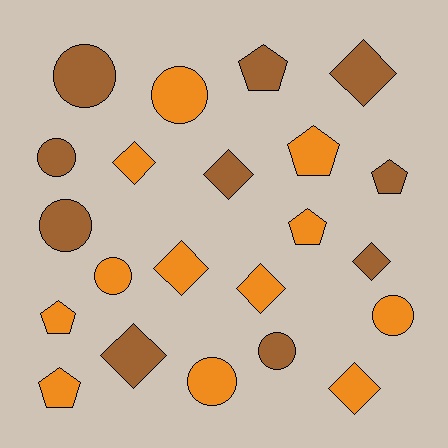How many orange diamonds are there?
There are 4 orange diamonds.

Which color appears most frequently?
Orange, with 12 objects.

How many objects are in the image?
There are 22 objects.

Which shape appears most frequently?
Diamond, with 8 objects.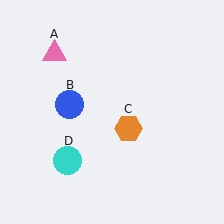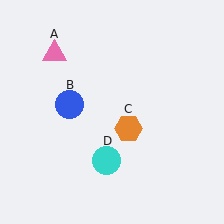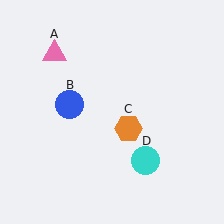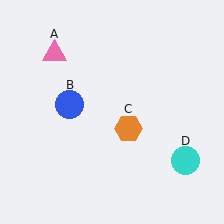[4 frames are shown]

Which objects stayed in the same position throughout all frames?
Pink triangle (object A) and blue circle (object B) and orange hexagon (object C) remained stationary.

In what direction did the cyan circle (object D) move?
The cyan circle (object D) moved right.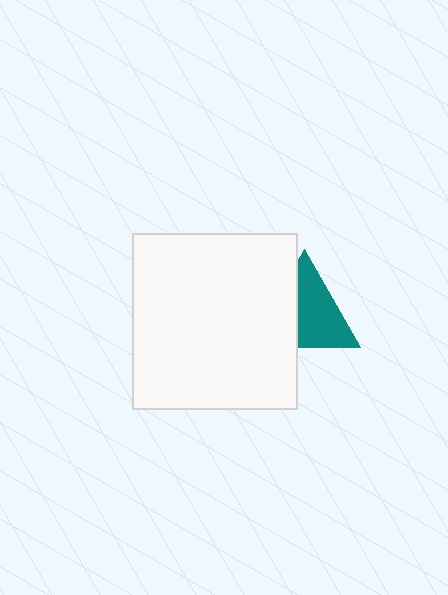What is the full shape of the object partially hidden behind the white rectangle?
The partially hidden object is a teal triangle.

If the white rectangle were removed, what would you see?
You would see the complete teal triangle.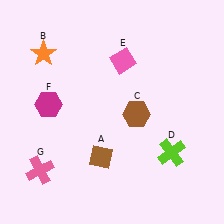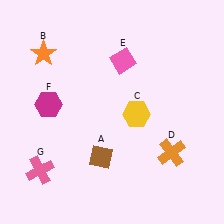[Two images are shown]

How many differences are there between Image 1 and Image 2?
There are 2 differences between the two images.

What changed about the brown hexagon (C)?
In Image 1, C is brown. In Image 2, it changed to yellow.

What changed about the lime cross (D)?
In Image 1, D is lime. In Image 2, it changed to orange.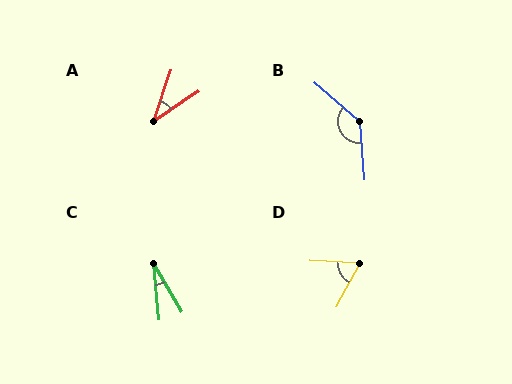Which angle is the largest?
B, at approximately 135 degrees.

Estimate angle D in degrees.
Approximately 64 degrees.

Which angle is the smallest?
C, at approximately 24 degrees.